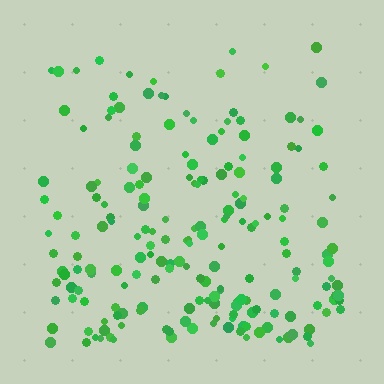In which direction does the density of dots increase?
From top to bottom, with the bottom side densest.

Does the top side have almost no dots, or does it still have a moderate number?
Still a moderate number, just noticeably fewer than the bottom.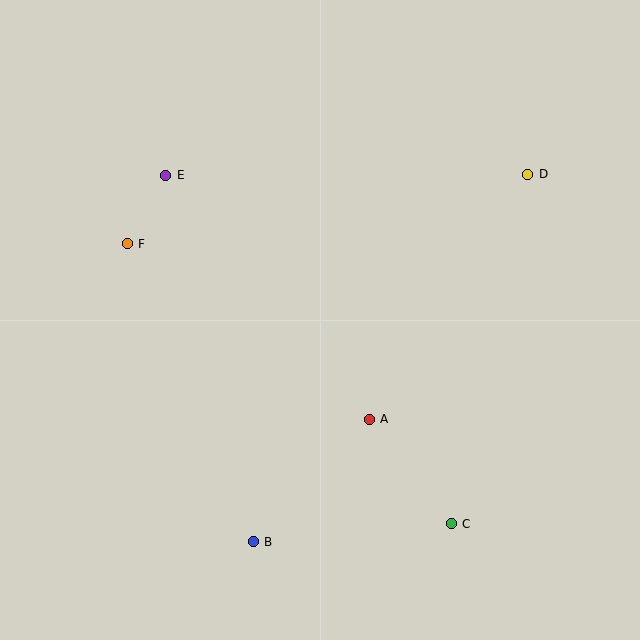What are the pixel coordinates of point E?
Point E is at (166, 175).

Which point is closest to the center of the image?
Point A at (369, 419) is closest to the center.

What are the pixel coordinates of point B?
Point B is at (253, 542).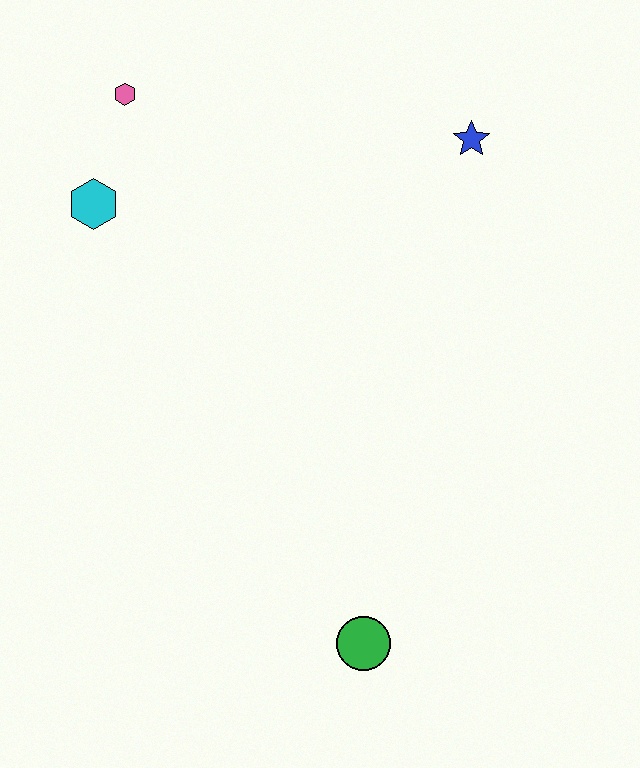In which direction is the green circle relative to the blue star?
The green circle is below the blue star.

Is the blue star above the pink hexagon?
No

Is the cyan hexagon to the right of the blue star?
No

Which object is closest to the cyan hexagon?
The pink hexagon is closest to the cyan hexagon.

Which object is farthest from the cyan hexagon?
The green circle is farthest from the cyan hexagon.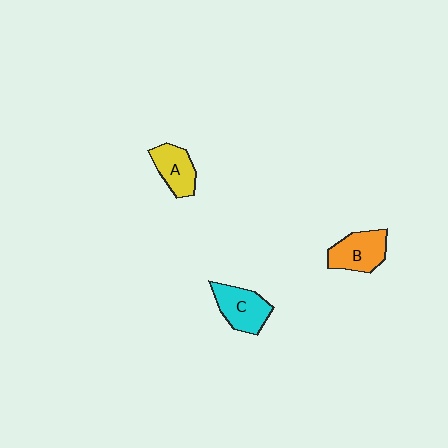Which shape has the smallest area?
Shape A (yellow).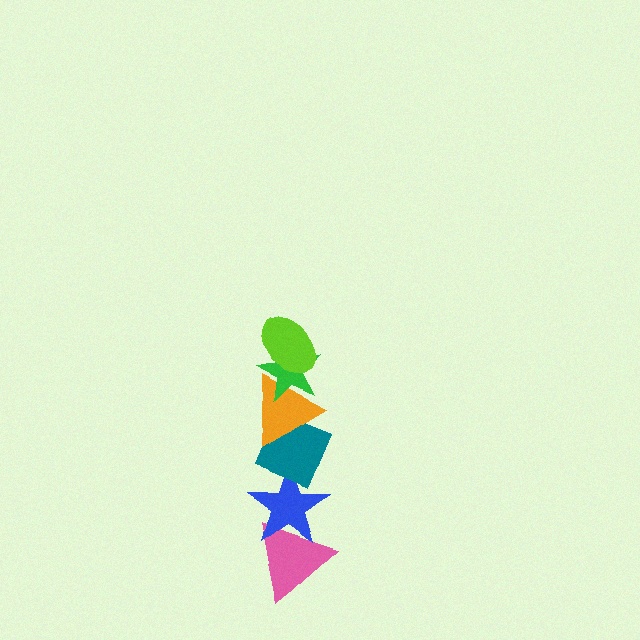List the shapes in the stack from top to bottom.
From top to bottom: the lime ellipse, the green star, the orange triangle, the teal diamond, the blue star, the pink triangle.